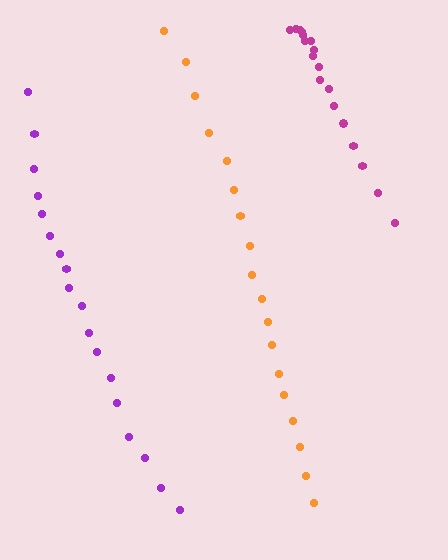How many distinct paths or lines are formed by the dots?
There are 3 distinct paths.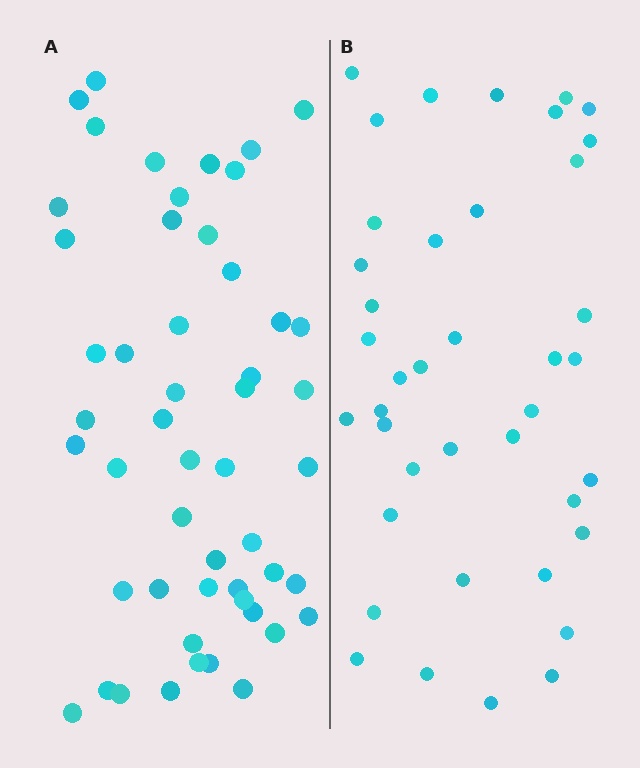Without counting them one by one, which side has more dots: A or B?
Region A (the left region) has more dots.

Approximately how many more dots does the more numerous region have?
Region A has roughly 12 or so more dots than region B.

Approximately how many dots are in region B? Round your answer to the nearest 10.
About 40 dots.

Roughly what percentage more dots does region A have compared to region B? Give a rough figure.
About 30% more.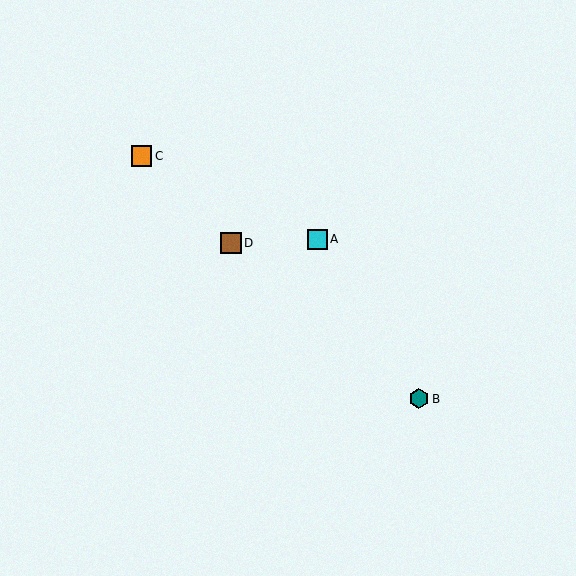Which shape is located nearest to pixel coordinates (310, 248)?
The cyan square (labeled A) at (317, 239) is nearest to that location.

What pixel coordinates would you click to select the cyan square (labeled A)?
Click at (317, 239) to select the cyan square A.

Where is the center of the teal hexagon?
The center of the teal hexagon is at (419, 399).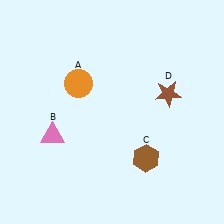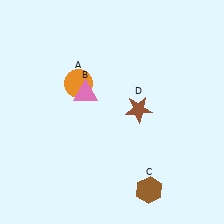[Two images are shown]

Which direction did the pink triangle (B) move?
The pink triangle (B) moved up.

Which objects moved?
The objects that moved are: the pink triangle (B), the brown hexagon (C), the brown star (D).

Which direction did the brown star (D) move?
The brown star (D) moved left.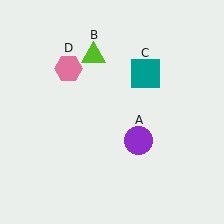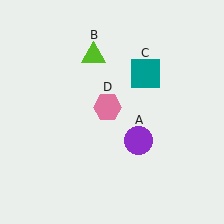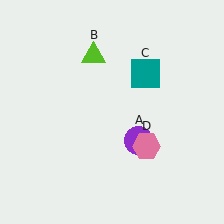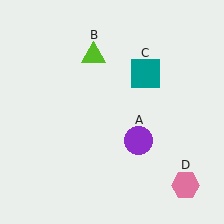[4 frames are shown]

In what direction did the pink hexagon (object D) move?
The pink hexagon (object D) moved down and to the right.